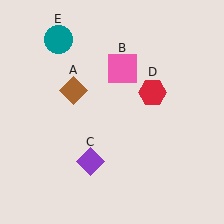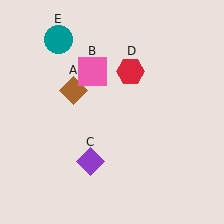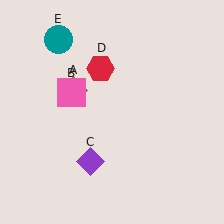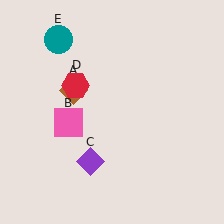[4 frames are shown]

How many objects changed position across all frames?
2 objects changed position: pink square (object B), red hexagon (object D).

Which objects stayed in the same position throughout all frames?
Brown diamond (object A) and purple diamond (object C) and teal circle (object E) remained stationary.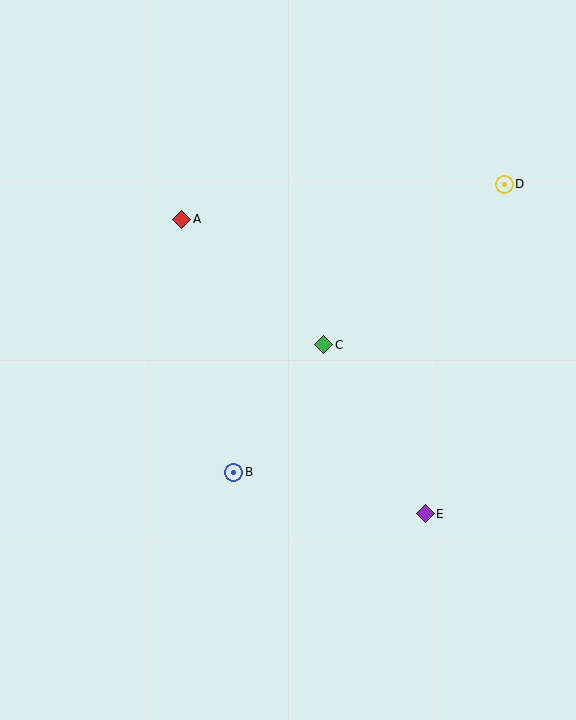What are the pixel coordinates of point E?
Point E is at (425, 514).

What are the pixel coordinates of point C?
Point C is at (324, 345).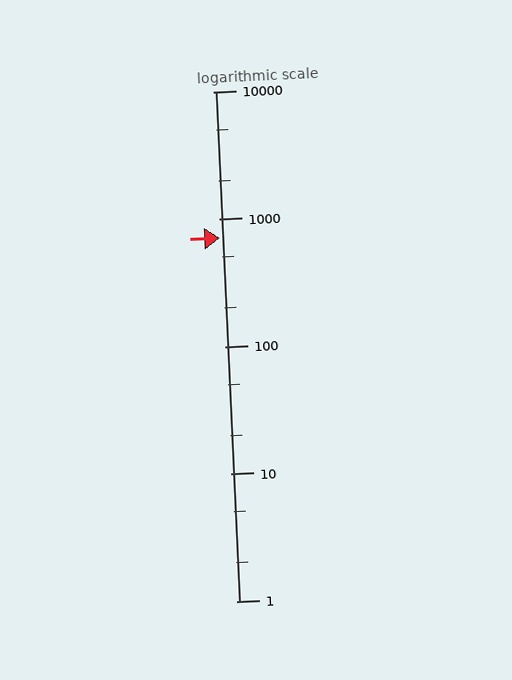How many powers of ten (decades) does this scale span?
The scale spans 4 decades, from 1 to 10000.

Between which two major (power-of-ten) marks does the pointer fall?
The pointer is between 100 and 1000.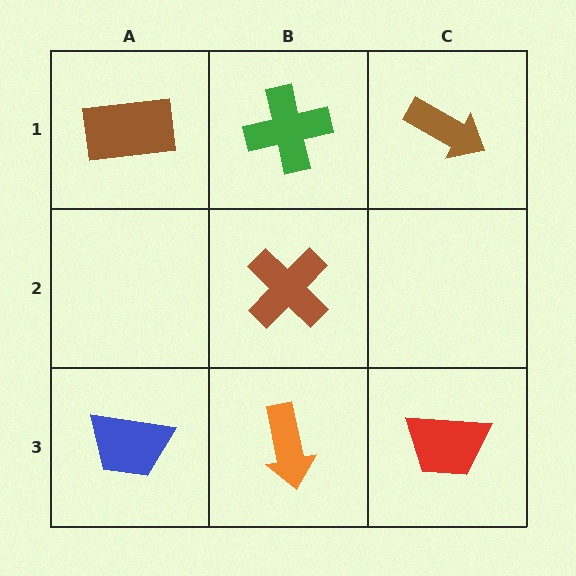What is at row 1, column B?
A green cross.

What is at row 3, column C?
A red trapezoid.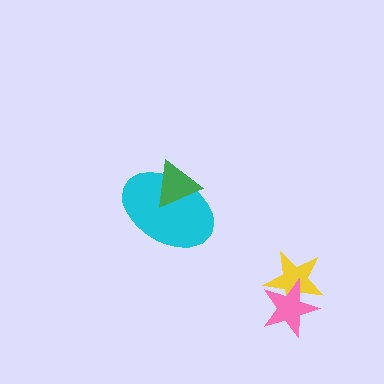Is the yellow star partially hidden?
Yes, it is partially covered by another shape.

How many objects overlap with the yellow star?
1 object overlaps with the yellow star.